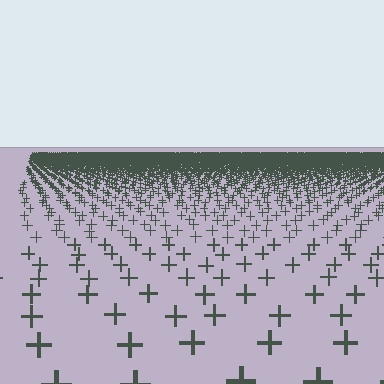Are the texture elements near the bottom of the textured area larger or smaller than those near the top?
Larger. Near the bottom, elements are closer to the viewer and appear at a bigger on-screen size.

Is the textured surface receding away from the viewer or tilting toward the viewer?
The surface is receding away from the viewer. Texture elements get smaller and denser toward the top.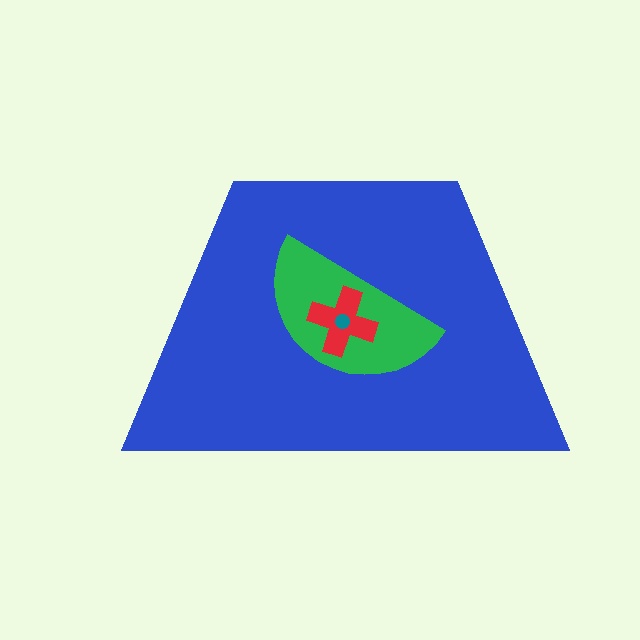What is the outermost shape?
The blue trapezoid.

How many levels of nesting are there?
4.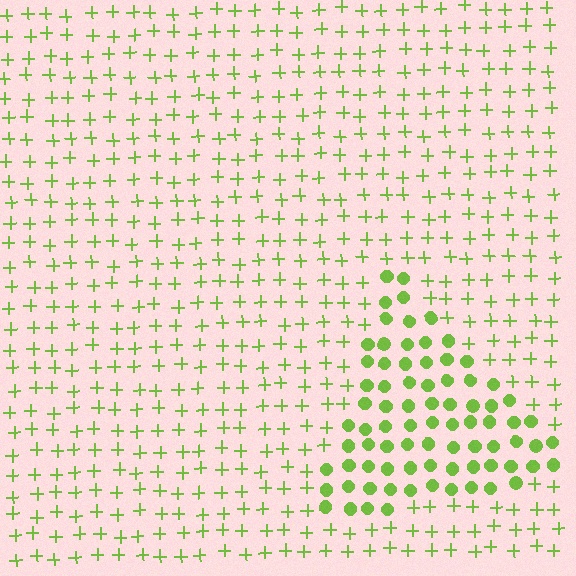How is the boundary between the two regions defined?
The boundary is defined by a change in element shape: circles inside vs. plus signs outside. All elements share the same color and spacing.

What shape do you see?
I see a triangle.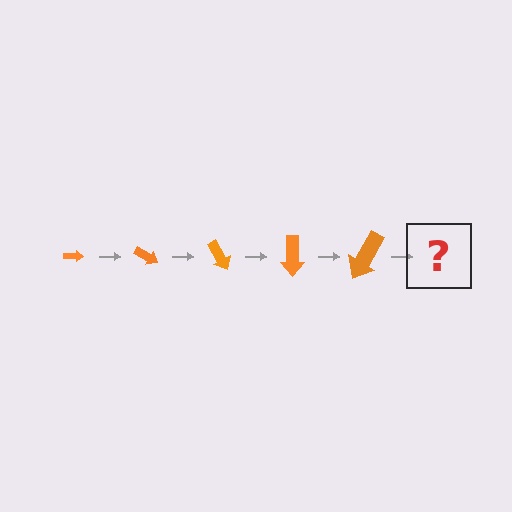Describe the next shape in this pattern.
It should be an arrow, larger than the previous one and rotated 150 degrees from the start.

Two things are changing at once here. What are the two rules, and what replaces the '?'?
The two rules are that the arrow grows larger each step and it rotates 30 degrees each step. The '?' should be an arrow, larger than the previous one and rotated 150 degrees from the start.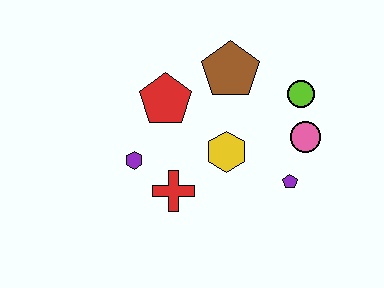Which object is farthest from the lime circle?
The purple hexagon is farthest from the lime circle.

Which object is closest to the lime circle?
The pink circle is closest to the lime circle.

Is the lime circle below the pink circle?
No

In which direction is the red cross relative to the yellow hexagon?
The red cross is to the left of the yellow hexagon.